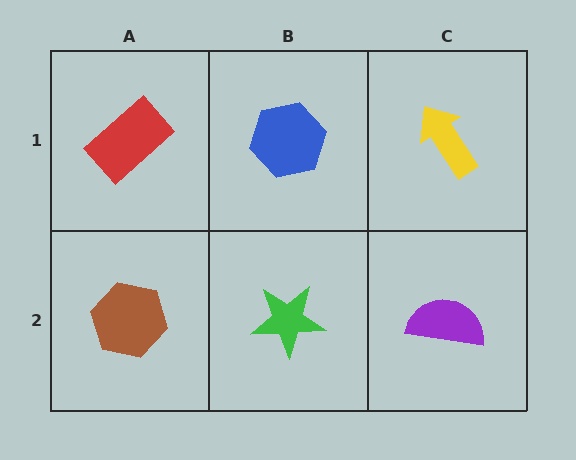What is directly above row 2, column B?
A blue hexagon.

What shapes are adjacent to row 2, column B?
A blue hexagon (row 1, column B), a brown hexagon (row 2, column A), a purple semicircle (row 2, column C).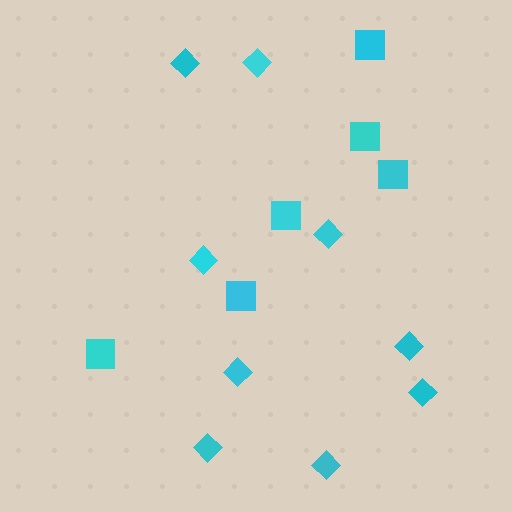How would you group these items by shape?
There are 2 groups: one group of diamonds (9) and one group of squares (6).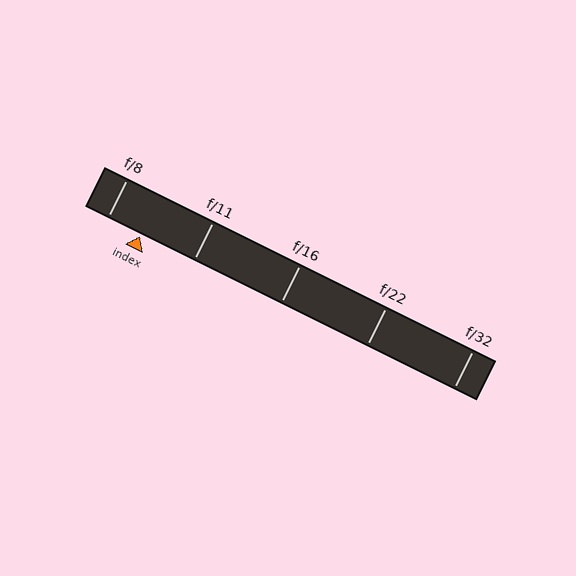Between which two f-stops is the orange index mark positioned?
The index mark is between f/8 and f/11.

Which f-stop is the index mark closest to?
The index mark is closest to f/8.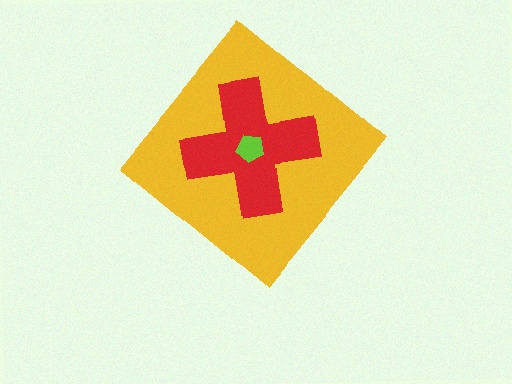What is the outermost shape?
The yellow diamond.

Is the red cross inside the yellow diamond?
Yes.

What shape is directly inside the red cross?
The lime pentagon.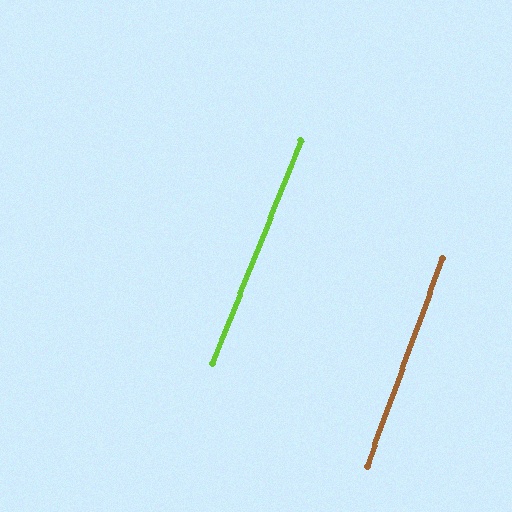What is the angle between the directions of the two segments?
Approximately 2 degrees.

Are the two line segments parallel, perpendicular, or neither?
Parallel — their directions differ by only 1.5°.